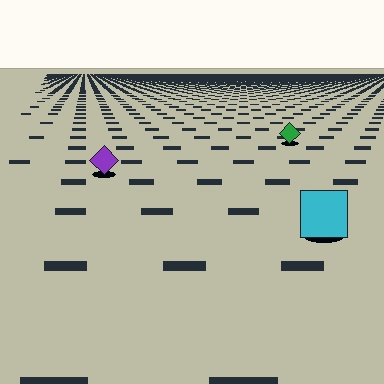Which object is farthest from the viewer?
The green diamond is farthest from the viewer. It appears smaller and the ground texture around it is denser.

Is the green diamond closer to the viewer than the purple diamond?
No. The purple diamond is closer — you can tell from the texture gradient: the ground texture is coarser near it.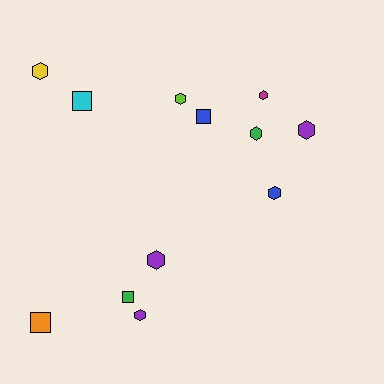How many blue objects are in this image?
There are 2 blue objects.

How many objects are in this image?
There are 12 objects.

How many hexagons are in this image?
There are 8 hexagons.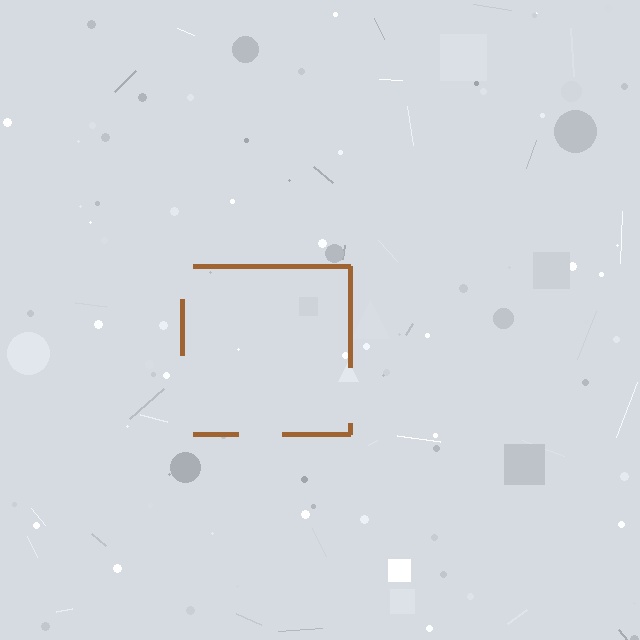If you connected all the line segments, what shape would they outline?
They would outline a square.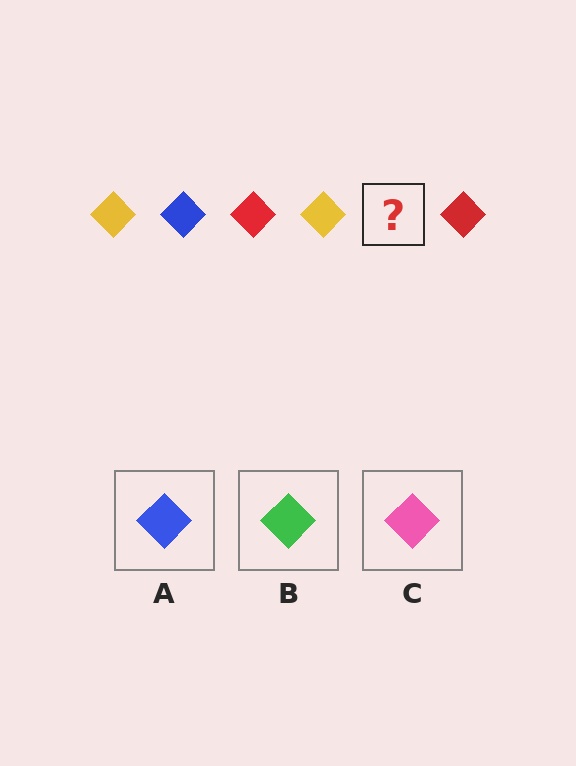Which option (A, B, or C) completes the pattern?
A.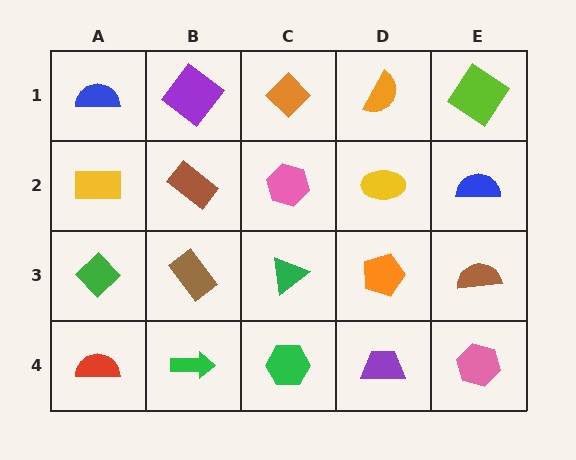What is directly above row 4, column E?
A brown semicircle.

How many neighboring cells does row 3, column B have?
4.